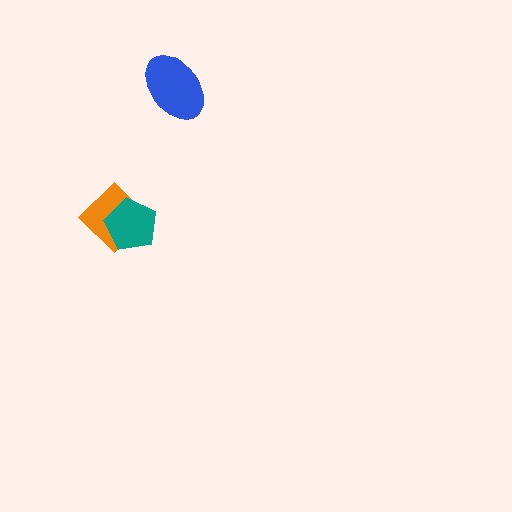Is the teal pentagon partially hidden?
No, no other shape covers it.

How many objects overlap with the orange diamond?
1 object overlaps with the orange diamond.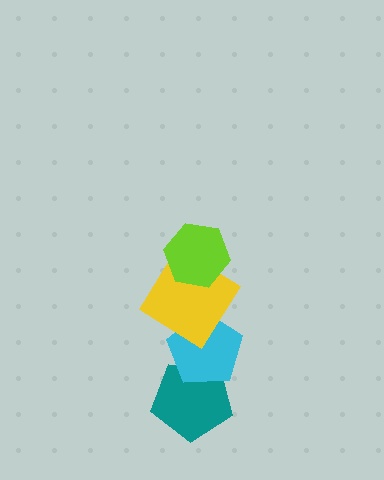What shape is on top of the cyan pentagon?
The yellow diamond is on top of the cyan pentagon.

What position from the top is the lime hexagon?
The lime hexagon is 1st from the top.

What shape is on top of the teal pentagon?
The cyan pentagon is on top of the teal pentagon.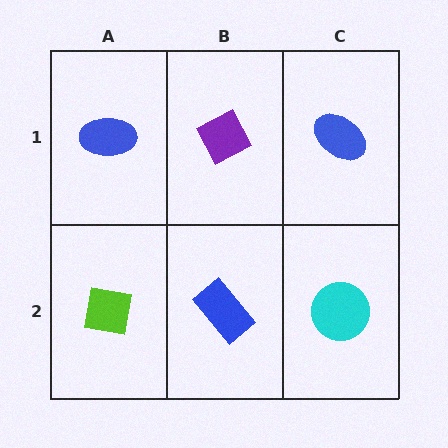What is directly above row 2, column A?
A blue ellipse.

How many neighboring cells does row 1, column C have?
2.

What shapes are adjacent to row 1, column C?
A cyan circle (row 2, column C), a purple diamond (row 1, column B).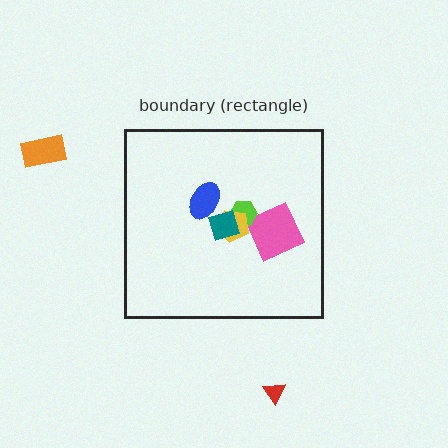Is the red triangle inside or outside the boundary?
Outside.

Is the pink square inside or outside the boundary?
Inside.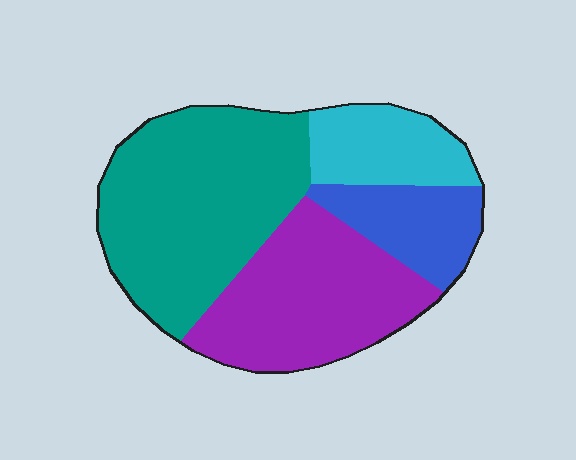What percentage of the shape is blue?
Blue takes up about one eighth (1/8) of the shape.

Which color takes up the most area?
Teal, at roughly 40%.